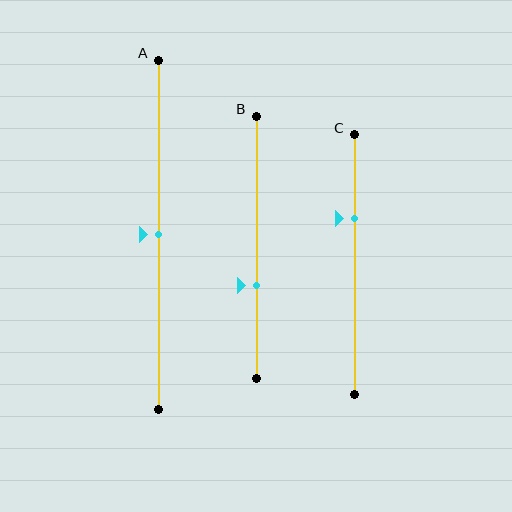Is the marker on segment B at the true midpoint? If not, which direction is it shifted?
No, the marker on segment B is shifted downward by about 14% of the segment length.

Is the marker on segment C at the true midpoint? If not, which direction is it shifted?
No, the marker on segment C is shifted upward by about 18% of the segment length.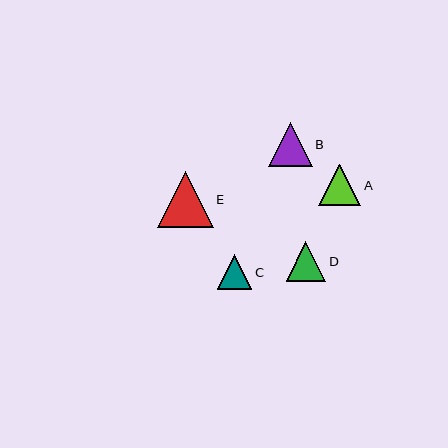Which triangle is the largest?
Triangle E is the largest with a size of approximately 56 pixels.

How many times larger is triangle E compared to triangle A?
Triangle E is approximately 1.3 times the size of triangle A.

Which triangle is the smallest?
Triangle C is the smallest with a size of approximately 34 pixels.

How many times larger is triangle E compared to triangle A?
Triangle E is approximately 1.3 times the size of triangle A.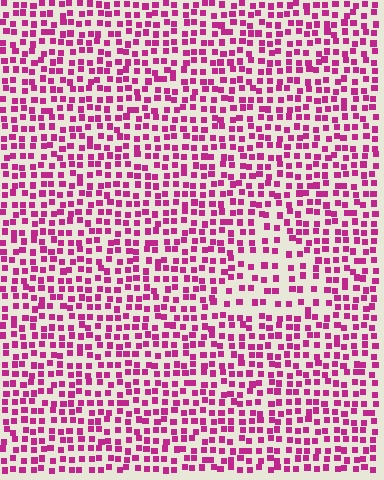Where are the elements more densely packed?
The elements are more densely packed outside the triangle boundary.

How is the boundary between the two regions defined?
The boundary is defined by a change in element density (approximately 1.7x ratio). All elements are the same color, size, and shape.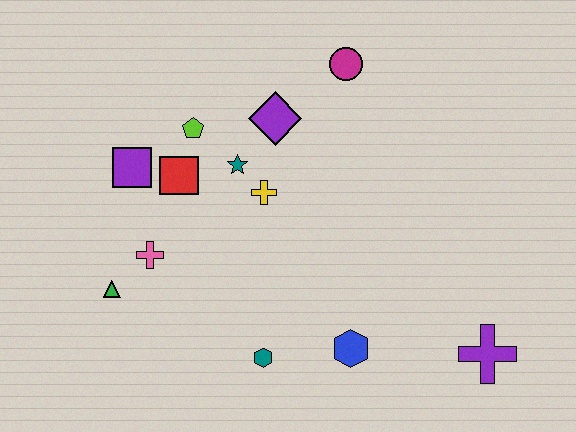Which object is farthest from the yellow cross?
The purple cross is farthest from the yellow cross.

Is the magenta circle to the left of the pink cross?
No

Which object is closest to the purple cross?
The blue hexagon is closest to the purple cross.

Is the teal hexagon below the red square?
Yes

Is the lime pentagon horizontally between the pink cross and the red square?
No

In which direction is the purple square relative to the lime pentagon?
The purple square is to the left of the lime pentagon.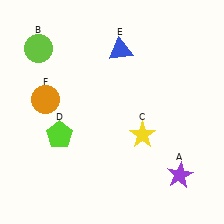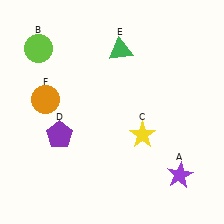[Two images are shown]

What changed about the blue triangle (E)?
In Image 1, E is blue. In Image 2, it changed to green.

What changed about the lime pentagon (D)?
In Image 1, D is lime. In Image 2, it changed to purple.